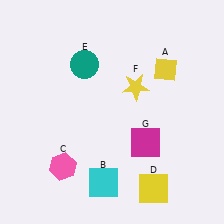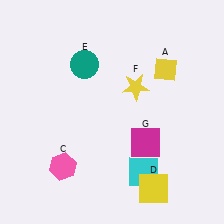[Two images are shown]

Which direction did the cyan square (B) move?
The cyan square (B) moved right.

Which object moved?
The cyan square (B) moved right.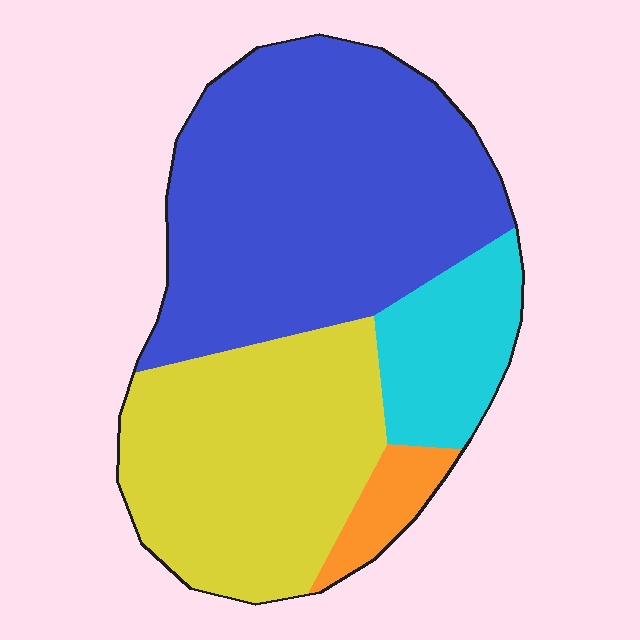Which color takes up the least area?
Orange, at roughly 5%.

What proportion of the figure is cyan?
Cyan covers around 15% of the figure.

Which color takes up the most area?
Blue, at roughly 50%.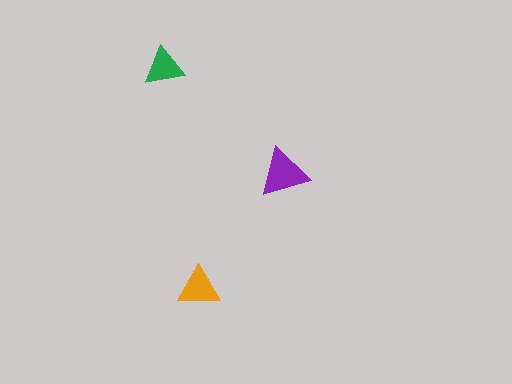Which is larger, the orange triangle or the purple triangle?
The purple one.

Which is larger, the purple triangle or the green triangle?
The purple one.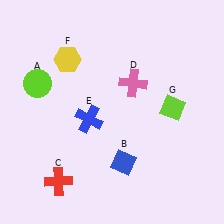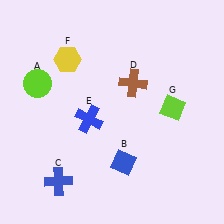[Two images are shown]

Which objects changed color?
C changed from red to blue. D changed from pink to brown.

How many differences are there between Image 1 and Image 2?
There are 2 differences between the two images.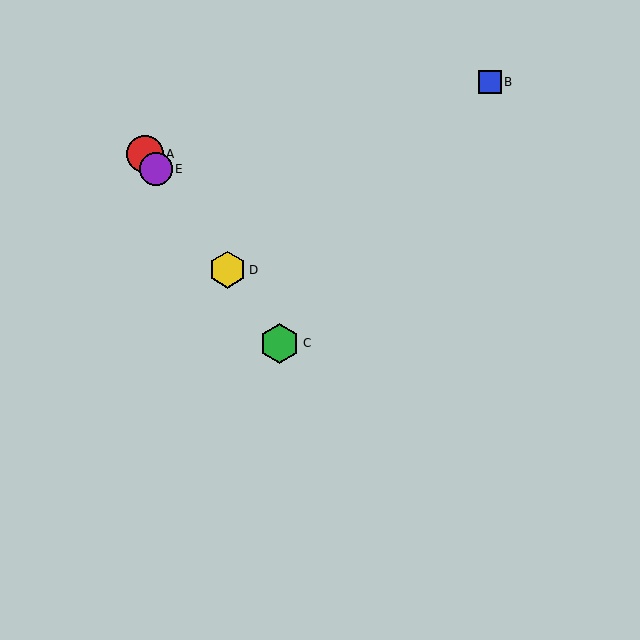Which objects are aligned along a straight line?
Objects A, C, D, E are aligned along a straight line.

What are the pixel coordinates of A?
Object A is at (145, 154).